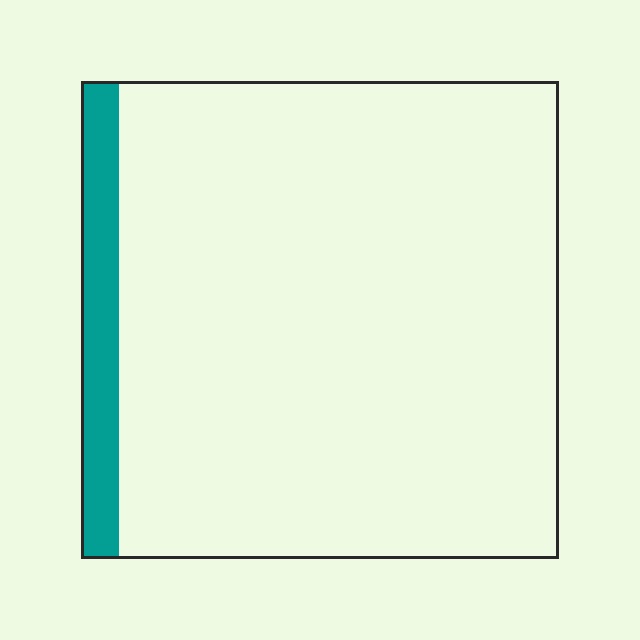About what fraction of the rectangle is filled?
About one tenth (1/10).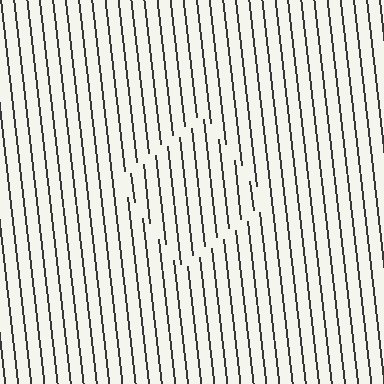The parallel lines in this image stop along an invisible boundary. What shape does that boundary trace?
An illusory square. The interior of the shape contains the same grating, shifted by half a period — the contour is defined by the phase discontinuity where line-ends from the inner and outer gratings abut.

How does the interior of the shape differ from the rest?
The interior of the shape contains the same grating, shifted by half a period — the contour is defined by the phase discontinuity where line-ends from the inner and outer gratings abut.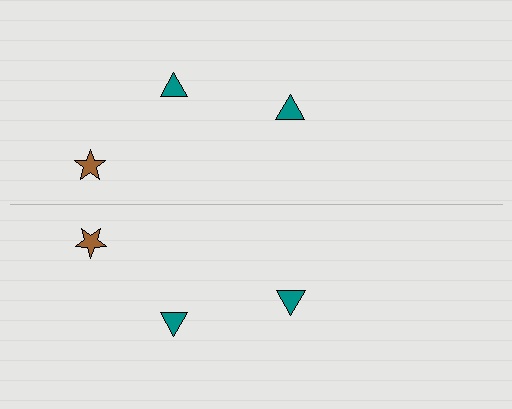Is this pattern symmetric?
Yes, this pattern has bilateral (reflection) symmetry.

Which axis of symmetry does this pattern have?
The pattern has a horizontal axis of symmetry running through the center of the image.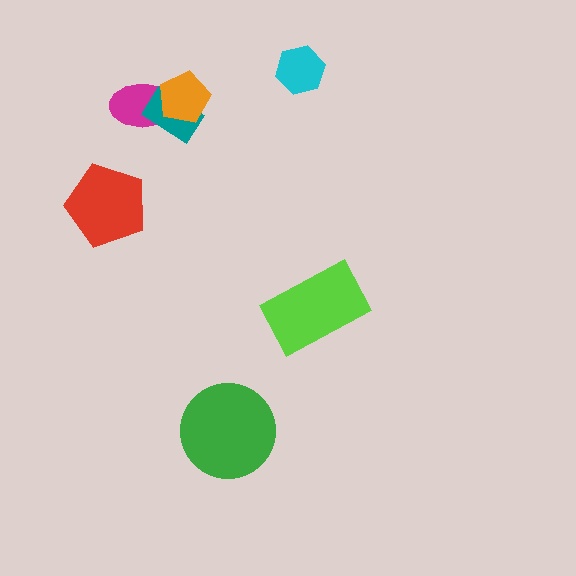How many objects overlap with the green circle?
0 objects overlap with the green circle.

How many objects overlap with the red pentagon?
0 objects overlap with the red pentagon.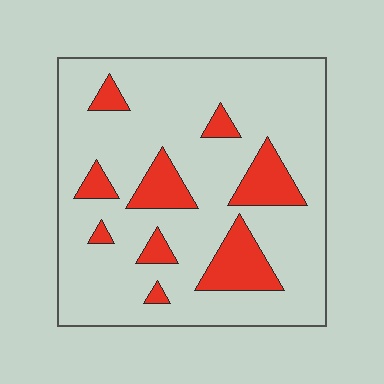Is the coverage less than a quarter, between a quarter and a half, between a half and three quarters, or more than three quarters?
Less than a quarter.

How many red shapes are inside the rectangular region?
9.